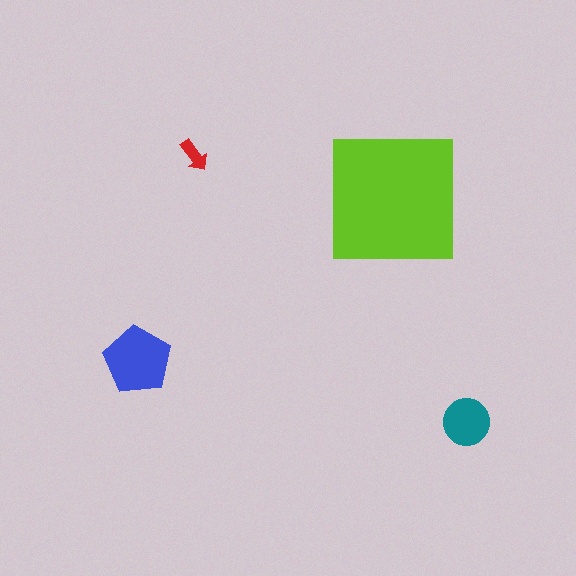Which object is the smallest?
The red arrow.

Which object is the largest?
The lime square.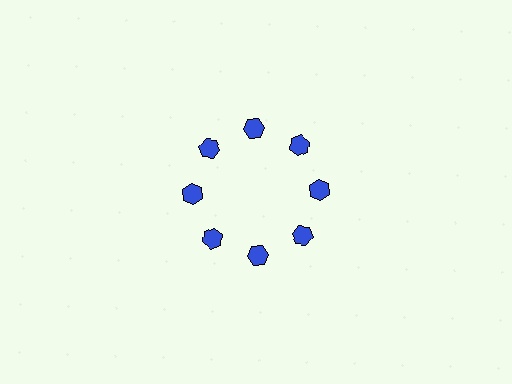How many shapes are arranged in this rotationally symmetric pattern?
There are 8 shapes, arranged in 8 groups of 1.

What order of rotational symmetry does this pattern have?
This pattern has 8-fold rotational symmetry.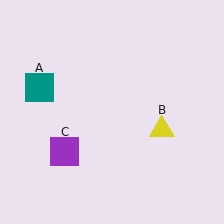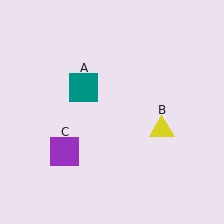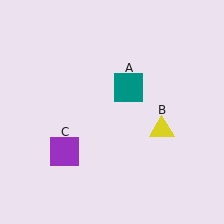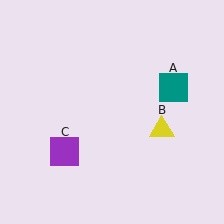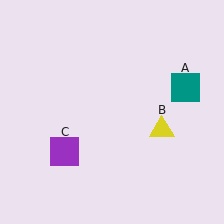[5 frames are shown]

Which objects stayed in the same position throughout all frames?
Yellow triangle (object B) and purple square (object C) remained stationary.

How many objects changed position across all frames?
1 object changed position: teal square (object A).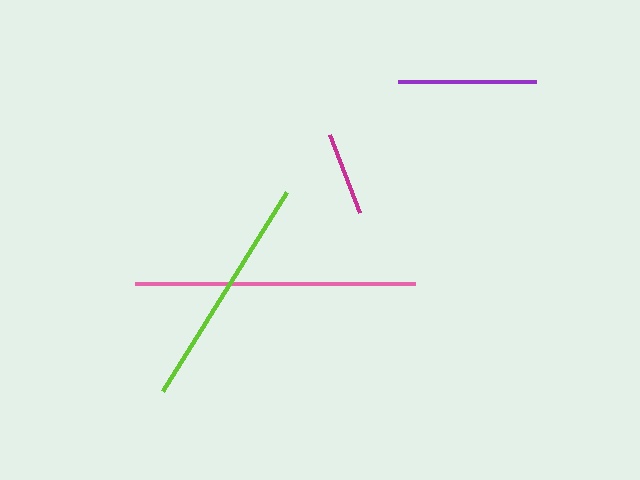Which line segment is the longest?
The pink line is the longest at approximately 280 pixels.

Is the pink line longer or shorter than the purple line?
The pink line is longer than the purple line.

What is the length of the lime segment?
The lime segment is approximately 234 pixels long.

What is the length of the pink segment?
The pink segment is approximately 280 pixels long.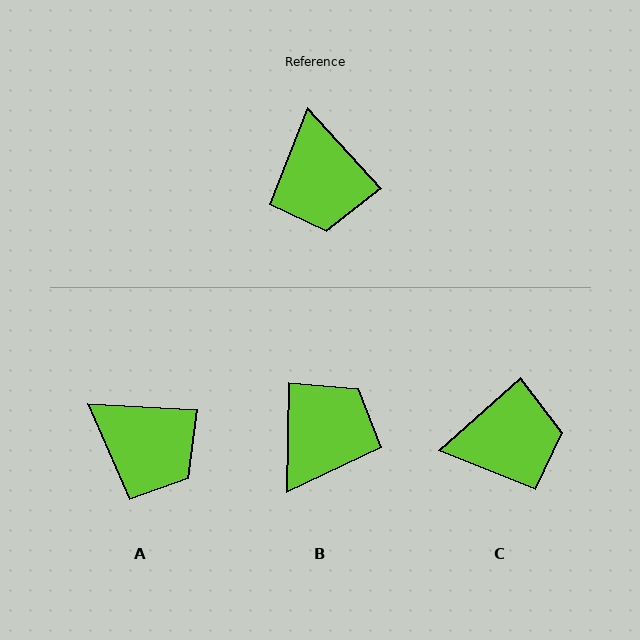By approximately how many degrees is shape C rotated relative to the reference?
Approximately 90 degrees counter-clockwise.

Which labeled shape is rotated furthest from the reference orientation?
B, about 137 degrees away.